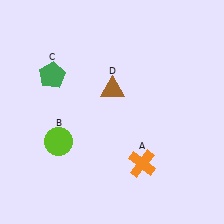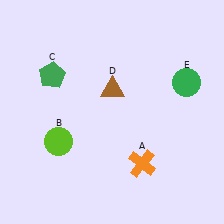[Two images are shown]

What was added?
A green circle (E) was added in Image 2.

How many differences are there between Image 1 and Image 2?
There is 1 difference between the two images.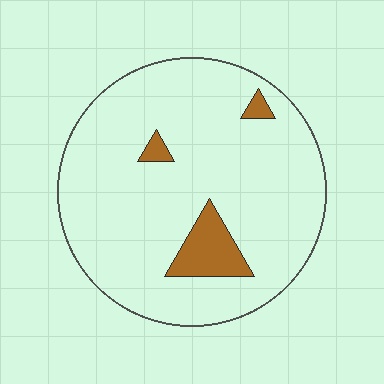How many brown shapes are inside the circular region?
3.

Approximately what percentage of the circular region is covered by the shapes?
Approximately 10%.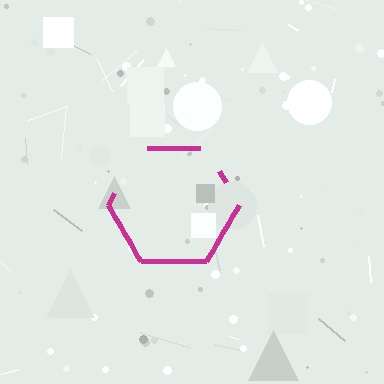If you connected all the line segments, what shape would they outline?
They would outline a hexagon.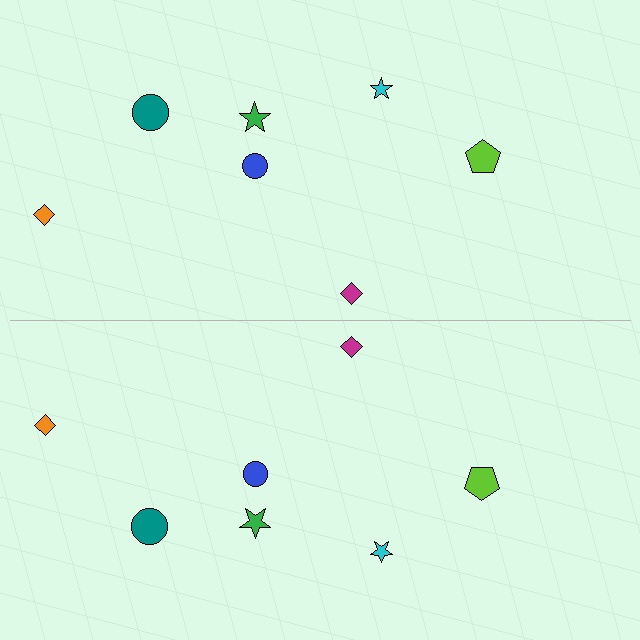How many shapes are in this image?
There are 14 shapes in this image.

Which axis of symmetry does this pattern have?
The pattern has a horizontal axis of symmetry running through the center of the image.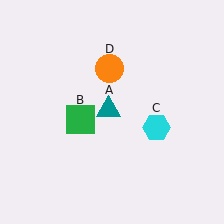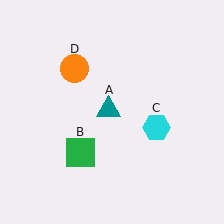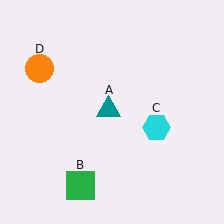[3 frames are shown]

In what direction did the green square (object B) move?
The green square (object B) moved down.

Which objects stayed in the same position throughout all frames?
Teal triangle (object A) and cyan hexagon (object C) remained stationary.